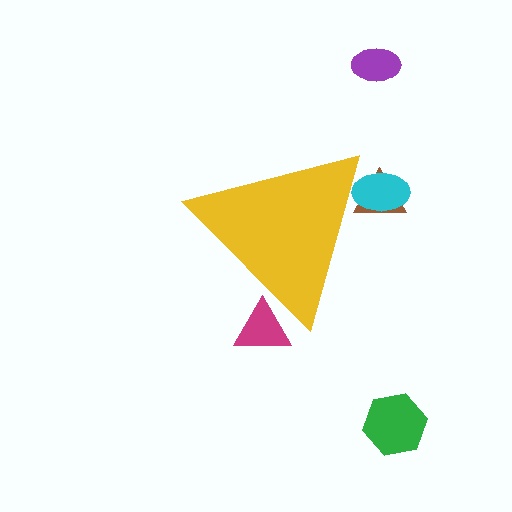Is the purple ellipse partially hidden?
No, the purple ellipse is fully visible.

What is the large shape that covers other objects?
A yellow triangle.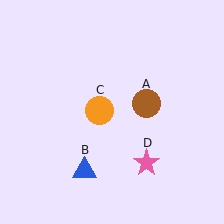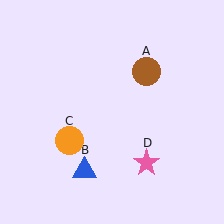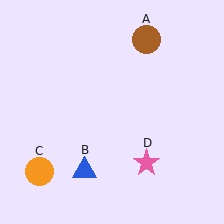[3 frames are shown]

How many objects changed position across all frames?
2 objects changed position: brown circle (object A), orange circle (object C).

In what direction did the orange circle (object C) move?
The orange circle (object C) moved down and to the left.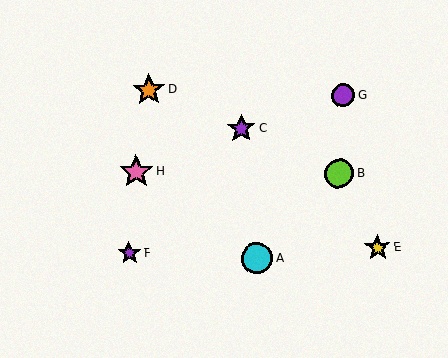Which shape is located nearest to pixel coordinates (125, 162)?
The pink star (labeled H) at (136, 172) is nearest to that location.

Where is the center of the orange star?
The center of the orange star is at (149, 90).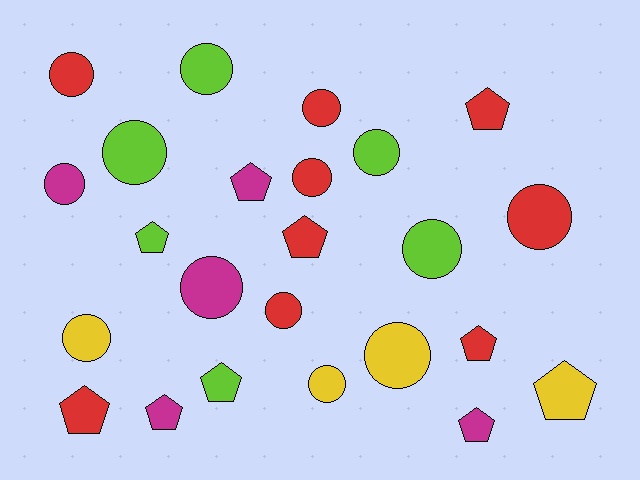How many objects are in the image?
There are 24 objects.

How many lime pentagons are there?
There are 2 lime pentagons.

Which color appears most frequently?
Red, with 9 objects.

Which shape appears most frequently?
Circle, with 14 objects.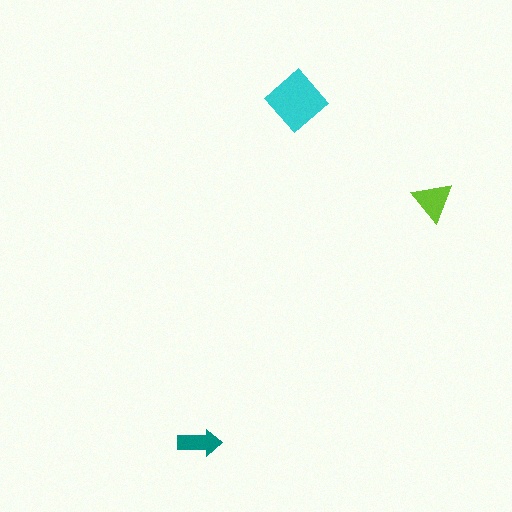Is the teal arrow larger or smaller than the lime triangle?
Smaller.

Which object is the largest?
The cyan diamond.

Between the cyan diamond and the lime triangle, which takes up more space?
The cyan diamond.